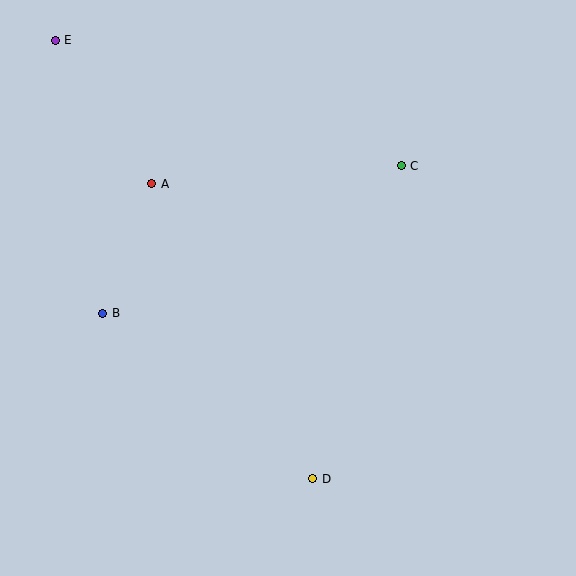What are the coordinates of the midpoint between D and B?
The midpoint between D and B is at (208, 396).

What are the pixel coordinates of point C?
Point C is at (401, 166).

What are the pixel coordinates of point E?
Point E is at (55, 40).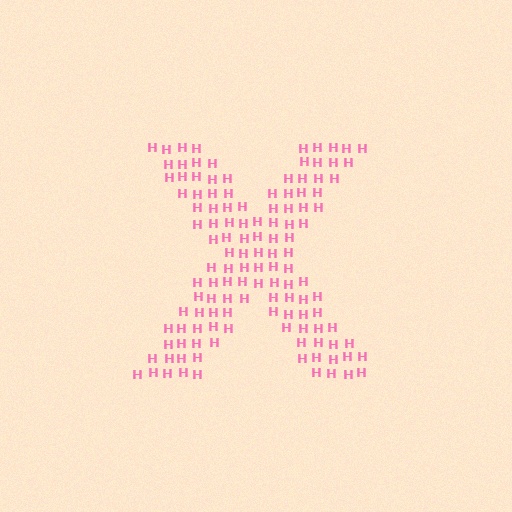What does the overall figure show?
The overall figure shows the letter X.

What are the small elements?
The small elements are letter H's.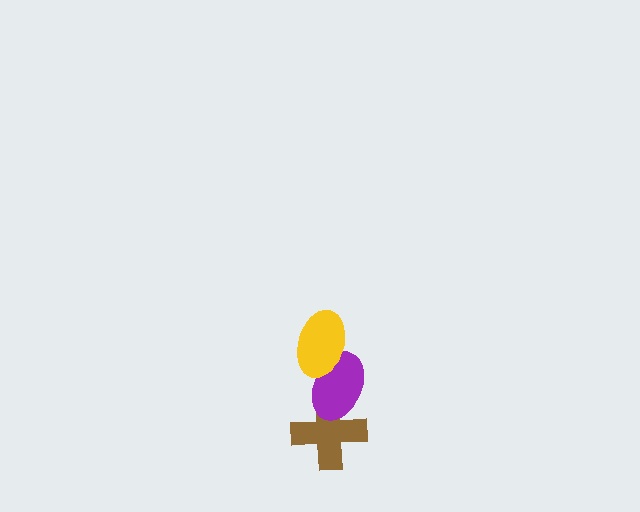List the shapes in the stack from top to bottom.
From top to bottom: the yellow ellipse, the purple ellipse, the brown cross.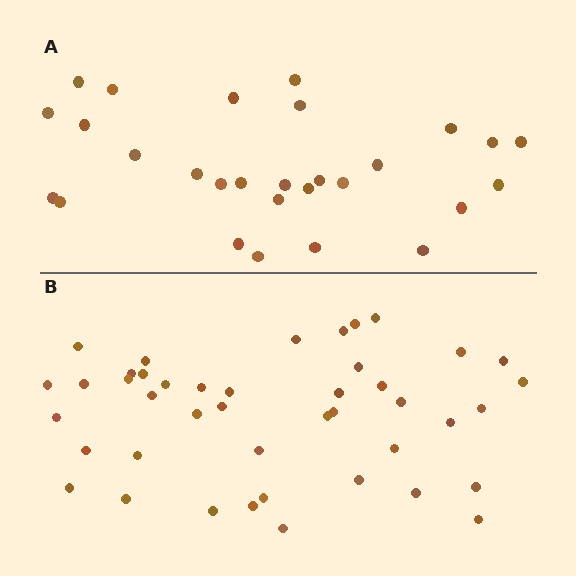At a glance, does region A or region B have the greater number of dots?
Region B (the bottom region) has more dots.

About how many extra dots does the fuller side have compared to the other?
Region B has approximately 15 more dots than region A.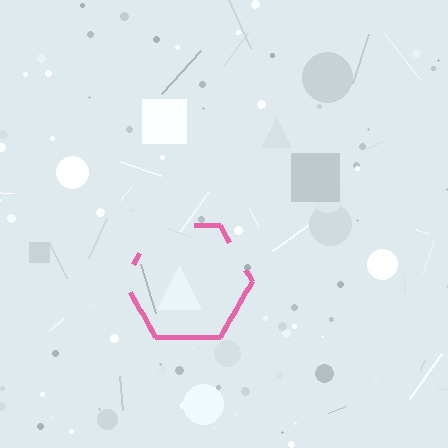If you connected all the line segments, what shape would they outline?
They would outline a hexagon.